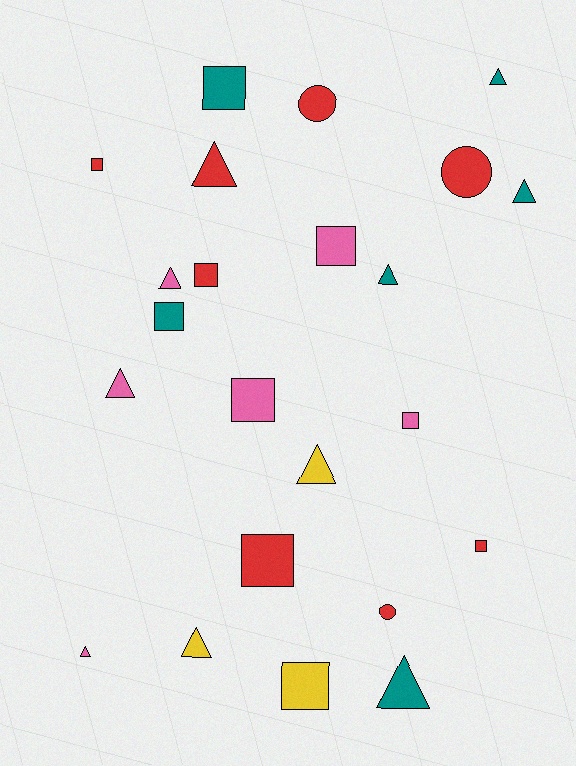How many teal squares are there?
There are 2 teal squares.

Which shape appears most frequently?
Triangle, with 10 objects.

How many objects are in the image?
There are 23 objects.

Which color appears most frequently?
Red, with 8 objects.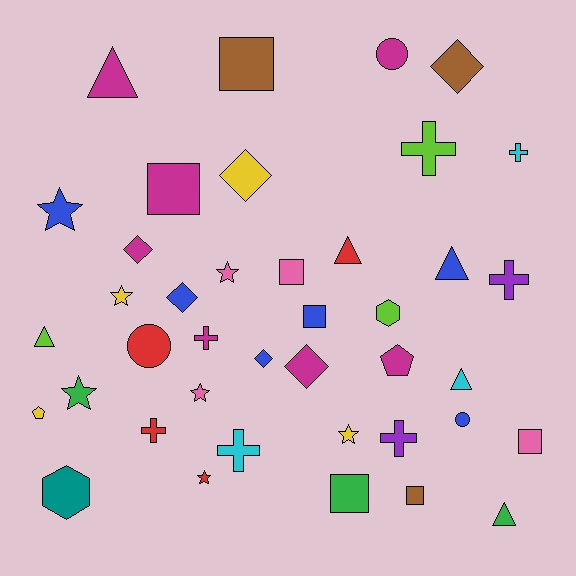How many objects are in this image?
There are 40 objects.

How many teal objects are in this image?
There is 1 teal object.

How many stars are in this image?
There are 7 stars.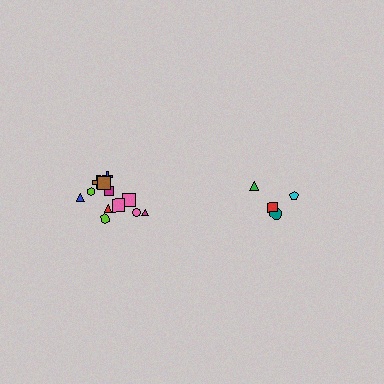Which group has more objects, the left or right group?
The left group.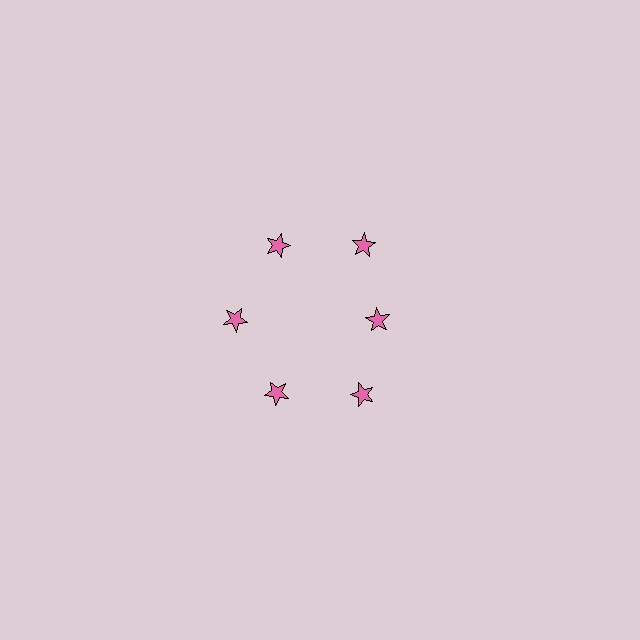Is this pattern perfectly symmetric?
No. The 6 pink stars are arranged in a ring, but one element near the 3 o'clock position is pulled inward toward the center, breaking the 6-fold rotational symmetry.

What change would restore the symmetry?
The symmetry would be restored by moving it outward, back onto the ring so that all 6 stars sit at equal angles and equal distance from the center.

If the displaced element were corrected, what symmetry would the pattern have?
It would have 6-fold rotational symmetry — the pattern would map onto itself every 60 degrees.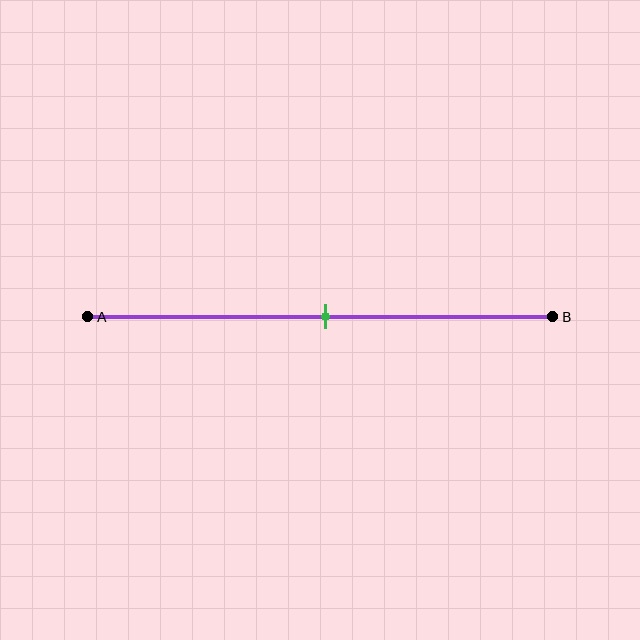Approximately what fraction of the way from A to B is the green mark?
The green mark is approximately 50% of the way from A to B.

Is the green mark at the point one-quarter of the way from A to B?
No, the mark is at about 50% from A, not at the 25% one-quarter point.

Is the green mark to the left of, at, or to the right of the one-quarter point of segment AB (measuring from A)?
The green mark is to the right of the one-quarter point of segment AB.